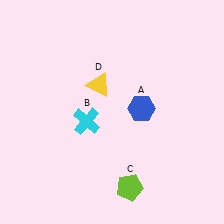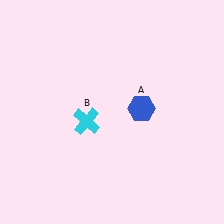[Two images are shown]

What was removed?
The yellow triangle (D), the lime pentagon (C) were removed in Image 2.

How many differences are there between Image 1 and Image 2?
There are 2 differences between the two images.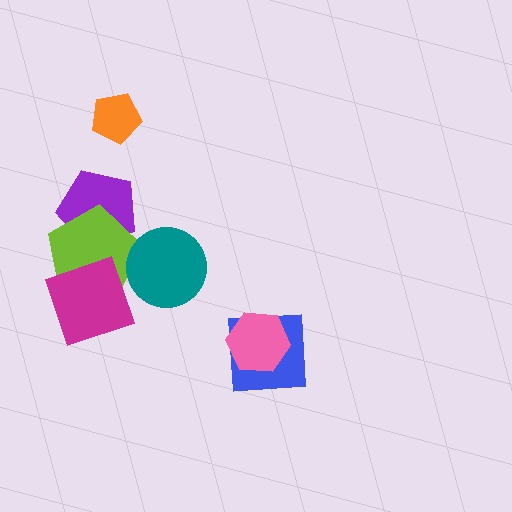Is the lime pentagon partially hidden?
Yes, it is partially covered by another shape.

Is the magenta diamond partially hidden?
No, no other shape covers it.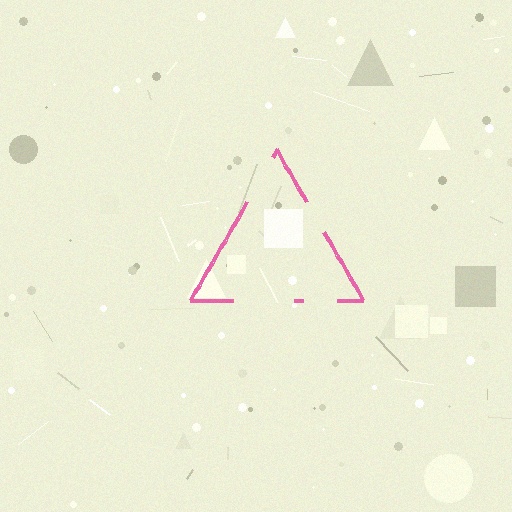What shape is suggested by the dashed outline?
The dashed outline suggests a triangle.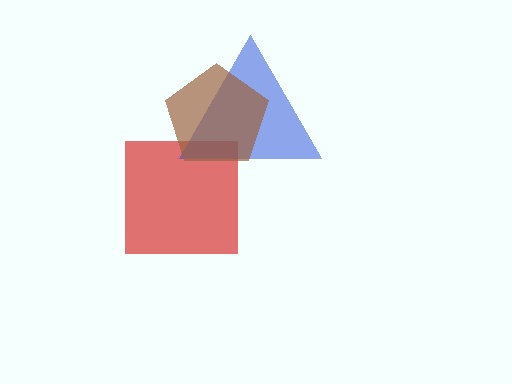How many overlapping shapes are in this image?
There are 3 overlapping shapes in the image.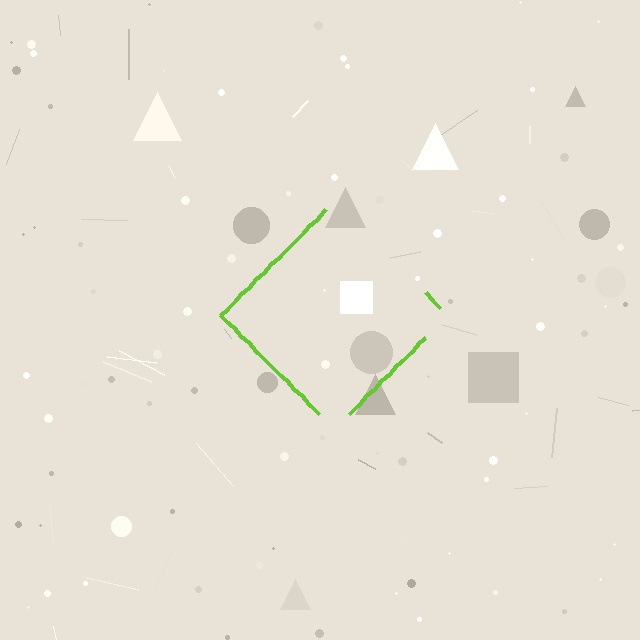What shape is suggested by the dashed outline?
The dashed outline suggests a diamond.